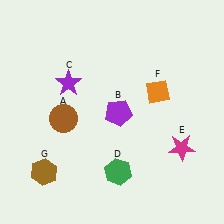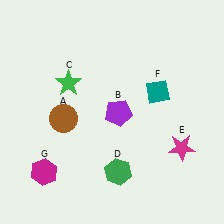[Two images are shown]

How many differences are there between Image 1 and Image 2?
There are 3 differences between the two images.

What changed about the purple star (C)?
In Image 1, C is purple. In Image 2, it changed to green.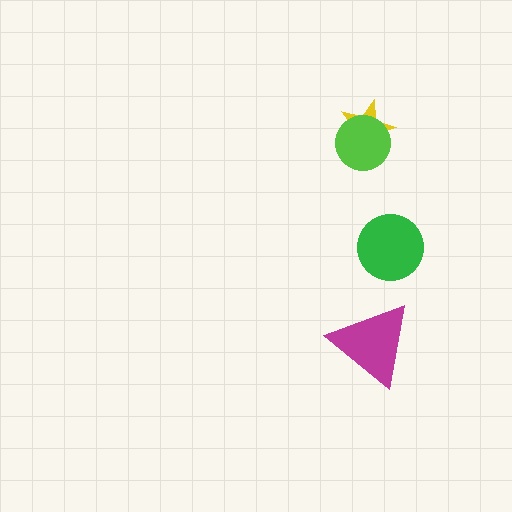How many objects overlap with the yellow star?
1 object overlaps with the yellow star.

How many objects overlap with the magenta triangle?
0 objects overlap with the magenta triangle.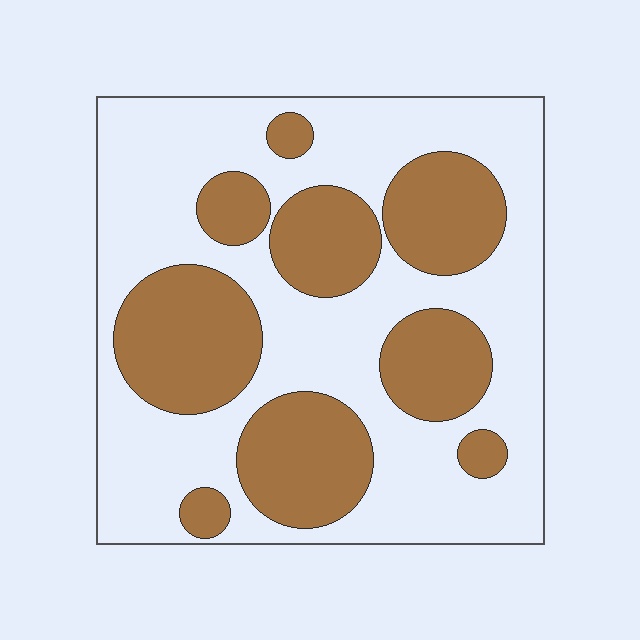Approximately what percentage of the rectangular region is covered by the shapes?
Approximately 35%.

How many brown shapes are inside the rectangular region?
9.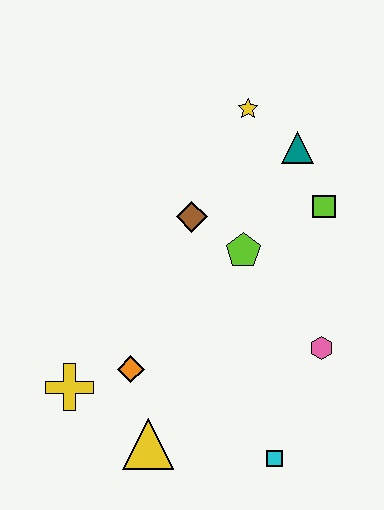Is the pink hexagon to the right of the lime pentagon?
Yes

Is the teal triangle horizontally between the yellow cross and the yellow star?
No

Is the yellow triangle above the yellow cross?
No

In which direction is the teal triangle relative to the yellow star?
The teal triangle is to the right of the yellow star.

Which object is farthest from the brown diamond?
The cyan square is farthest from the brown diamond.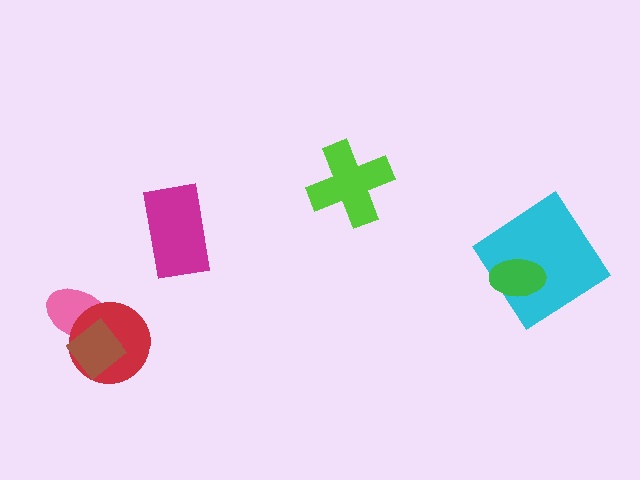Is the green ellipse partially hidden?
No, no other shape covers it.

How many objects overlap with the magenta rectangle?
0 objects overlap with the magenta rectangle.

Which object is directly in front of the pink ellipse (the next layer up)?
The red circle is directly in front of the pink ellipse.